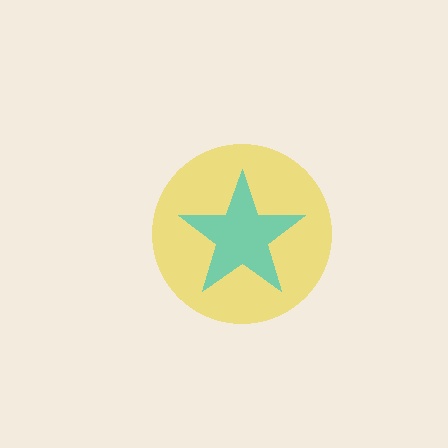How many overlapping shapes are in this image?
There are 2 overlapping shapes in the image.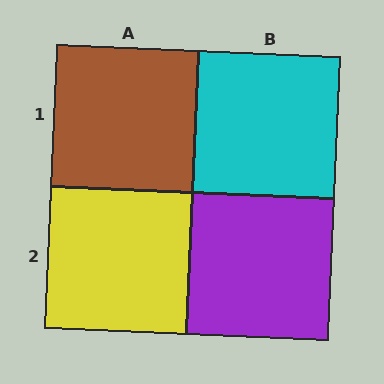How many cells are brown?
1 cell is brown.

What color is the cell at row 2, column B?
Purple.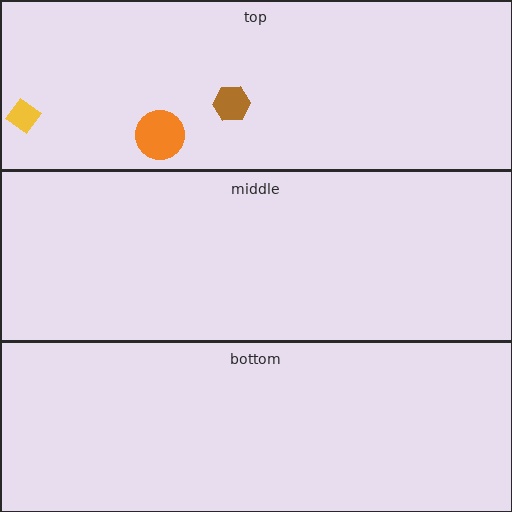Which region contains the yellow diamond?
The top region.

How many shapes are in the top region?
3.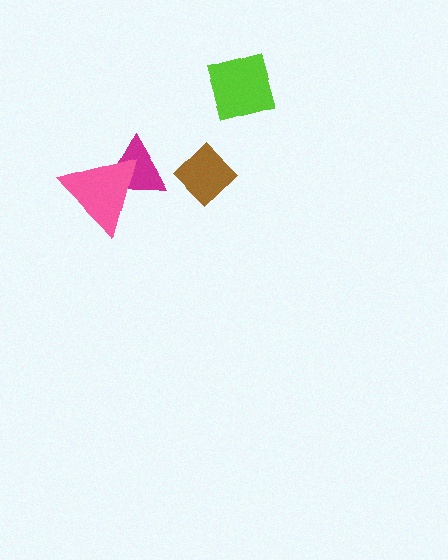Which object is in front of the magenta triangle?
The pink triangle is in front of the magenta triangle.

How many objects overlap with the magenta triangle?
1 object overlaps with the magenta triangle.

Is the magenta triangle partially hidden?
Yes, it is partially covered by another shape.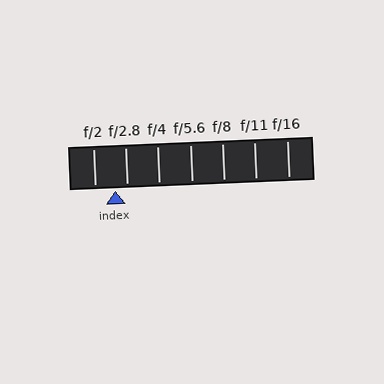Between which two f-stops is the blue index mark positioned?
The index mark is between f/2 and f/2.8.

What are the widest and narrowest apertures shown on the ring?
The widest aperture shown is f/2 and the narrowest is f/16.